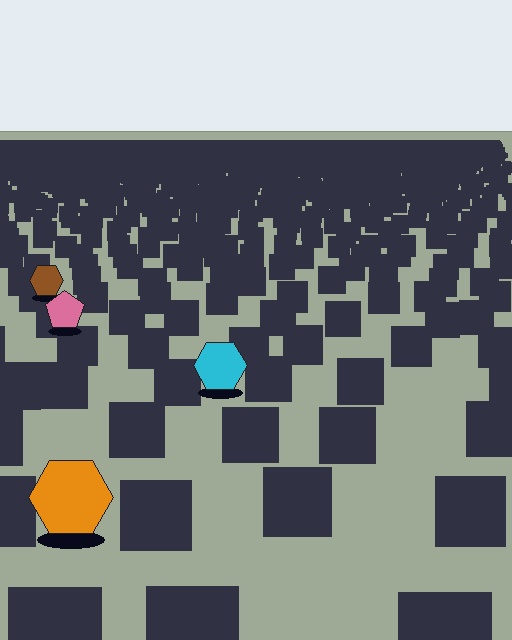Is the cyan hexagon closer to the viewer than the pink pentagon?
Yes. The cyan hexagon is closer — you can tell from the texture gradient: the ground texture is coarser near it.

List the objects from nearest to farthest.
From nearest to farthest: the orange hexagon, the cyan hexagon, the pink pentagon, the brown hexagon.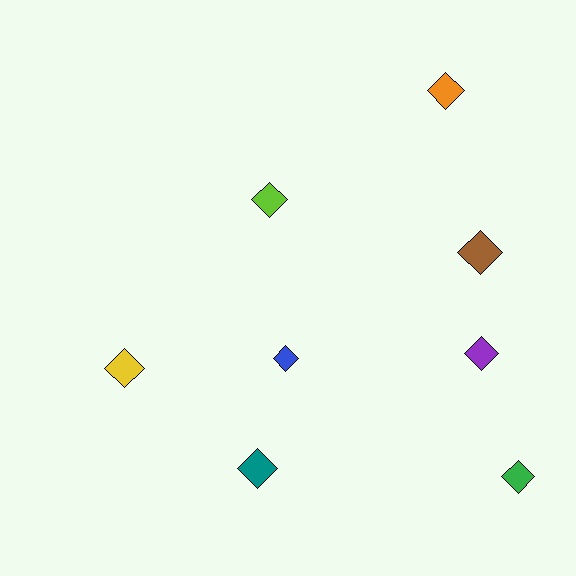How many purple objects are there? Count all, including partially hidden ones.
There is 1 purple object.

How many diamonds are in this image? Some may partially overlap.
There are 8 diamonds.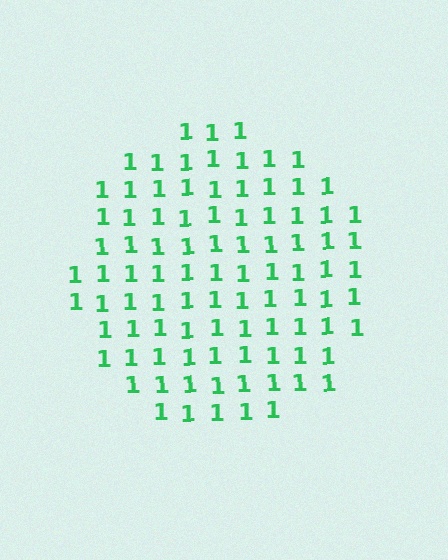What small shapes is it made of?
It is made of small digit 1's.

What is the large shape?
The large shape is a circle.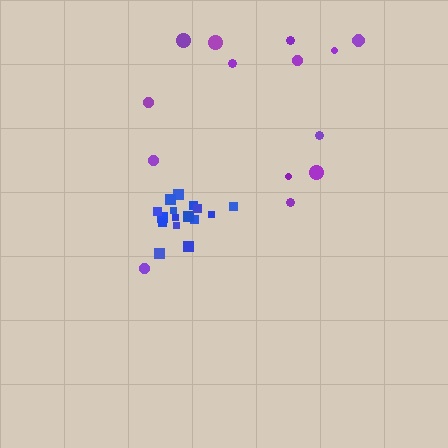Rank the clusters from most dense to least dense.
blue, purple.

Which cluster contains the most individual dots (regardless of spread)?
Blue (16).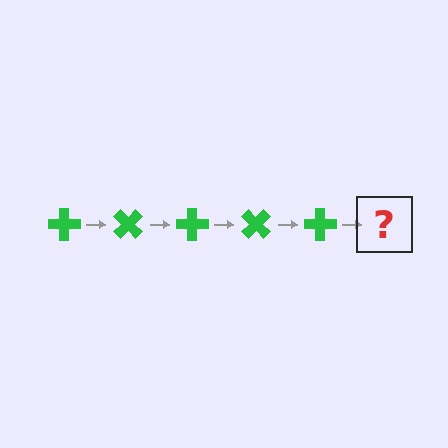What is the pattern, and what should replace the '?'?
The pattern is that the cross rotates 45 degrees each step. The '?' should be a green cross rotated 225 degrees.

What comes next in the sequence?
The next element should be a green cross rotated 225 degrees.